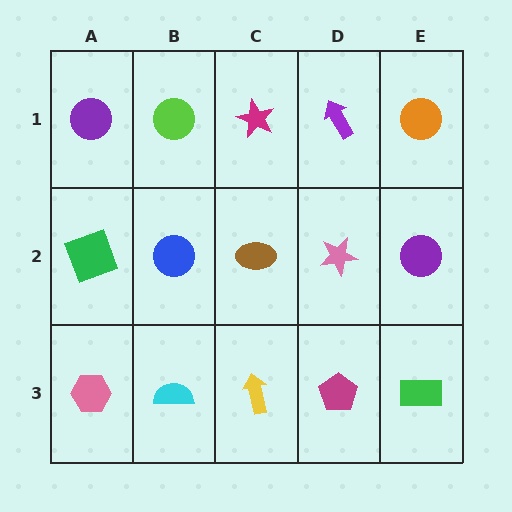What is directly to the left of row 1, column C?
A lime circle.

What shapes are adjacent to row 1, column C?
A brown ellipse (row 2, column C), a lime circle (row 1, column B), a purple arrow (row 1, column D).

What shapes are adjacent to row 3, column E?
A purple circle (row 2, column E), a magenta pentagon (row 3, column D).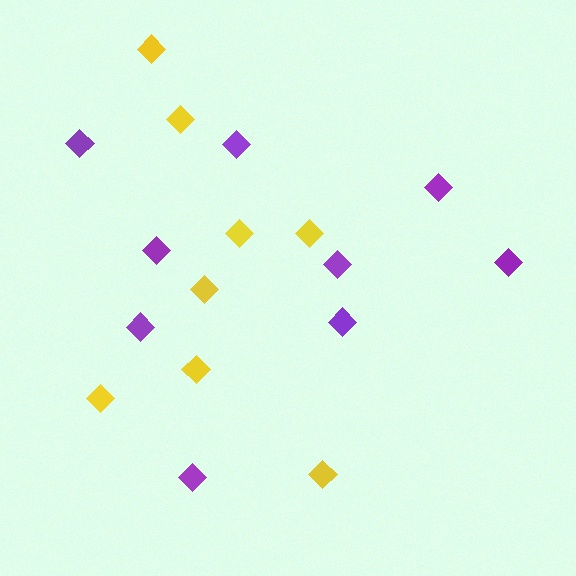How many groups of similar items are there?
There are 2 groups: one group of purple diamonds (9) and one group of yellow diamonds (8).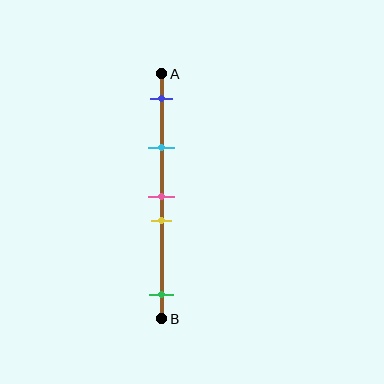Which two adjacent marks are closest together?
The pink and yellow marks are the closest adjacent pair.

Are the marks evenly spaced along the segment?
No, the marks are not evenly spaced.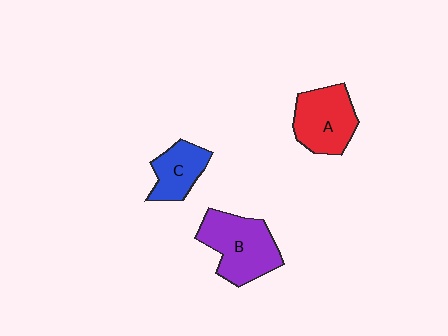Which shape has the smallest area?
Shape C (blue).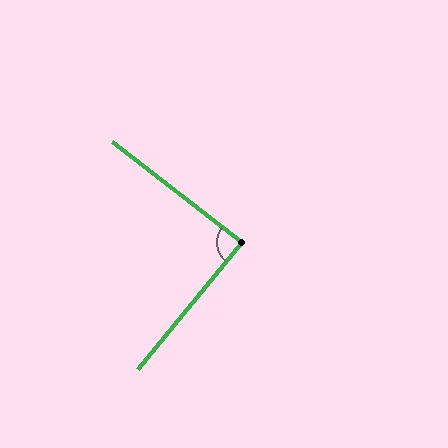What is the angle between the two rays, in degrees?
Approximately 88 degrees.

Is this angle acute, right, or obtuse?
It is approximately a right angle.